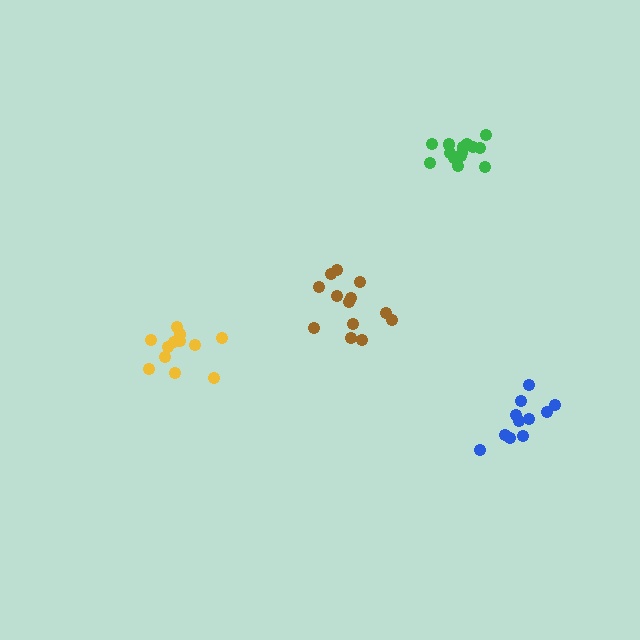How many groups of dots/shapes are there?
There are 4 groups.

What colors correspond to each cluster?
The clusters are colored: green, brown, yellow, blue.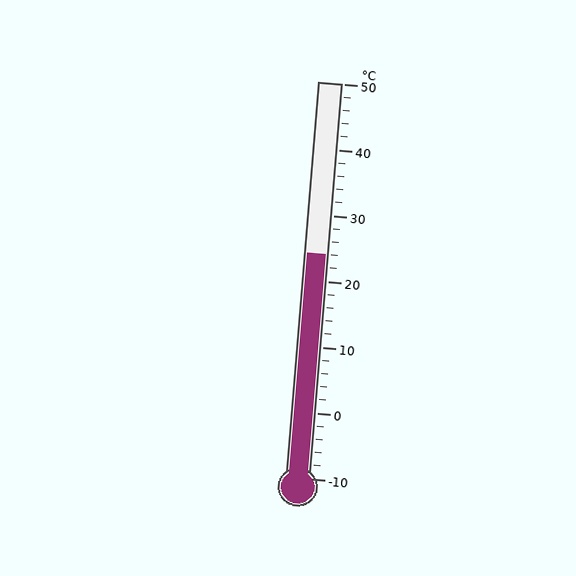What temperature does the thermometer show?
The thermometer shows approximately 24°C.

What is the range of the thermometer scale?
The thermometer scale ranges from -10°C to 50°C.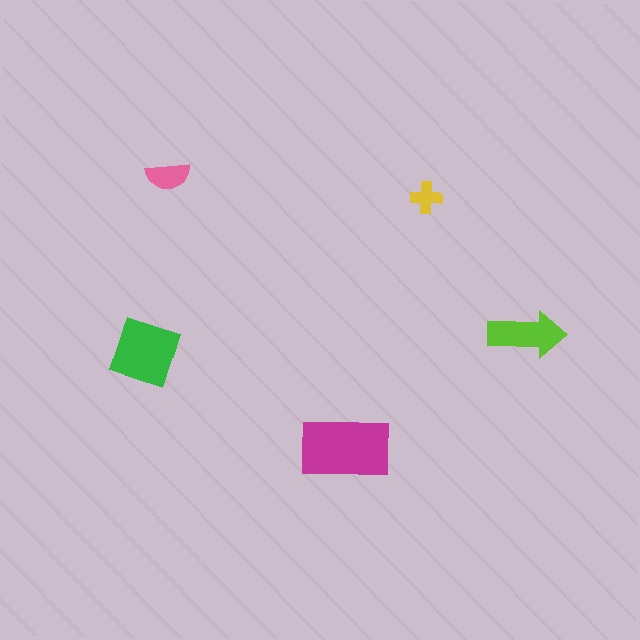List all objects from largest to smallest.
The magenta rectangle, the green diamond, the lime arrow, the pink semicircle, the yellow cross.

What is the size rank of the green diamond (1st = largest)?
2nd.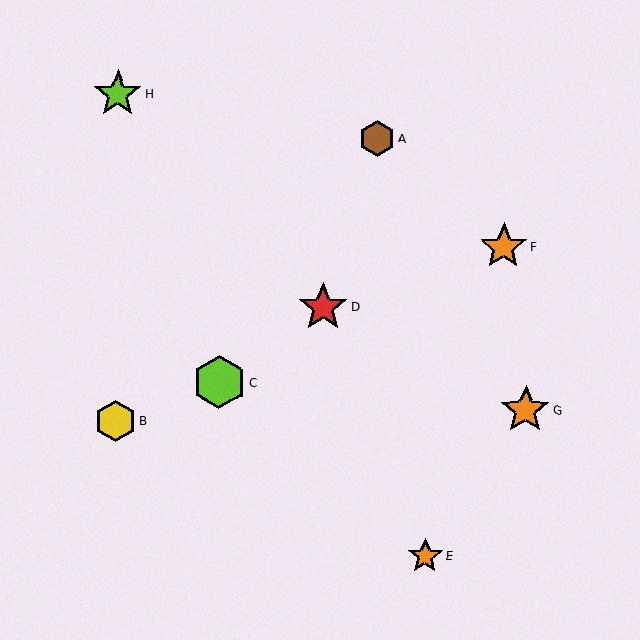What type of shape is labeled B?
Shape B is a yellow hexagon.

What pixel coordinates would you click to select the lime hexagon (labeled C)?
Click at (219, 383) to select the lime hexagon C.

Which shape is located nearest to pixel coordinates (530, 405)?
The orange star (labeled G) at (525, 410) is nearest to that location.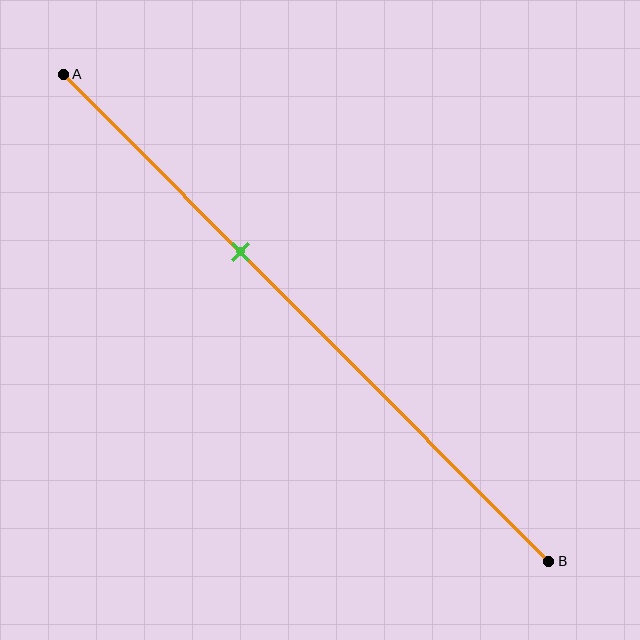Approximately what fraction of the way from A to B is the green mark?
The green mark is approximately 35% of the way from A to B.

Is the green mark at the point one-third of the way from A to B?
No, the mark is at about 35% from A, not at the 33% one-third point.